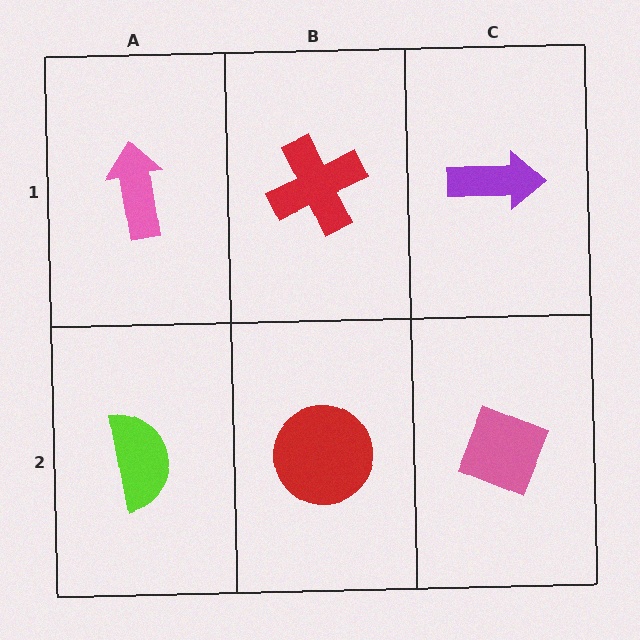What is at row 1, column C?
A purple arrow.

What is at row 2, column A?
A lime semicircle.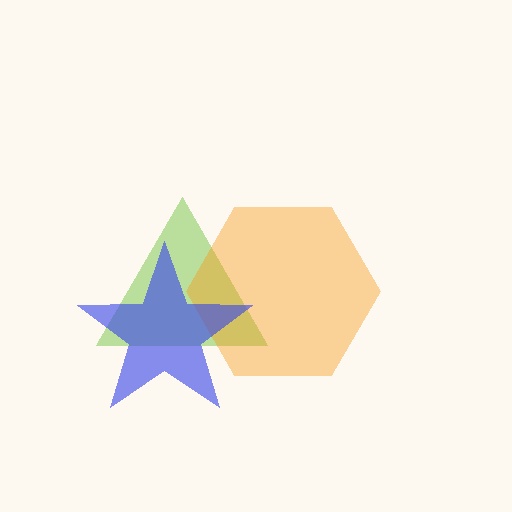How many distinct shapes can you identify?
There are 3 distinct shapes: a lime triangle, an orange hexagon, a blue star.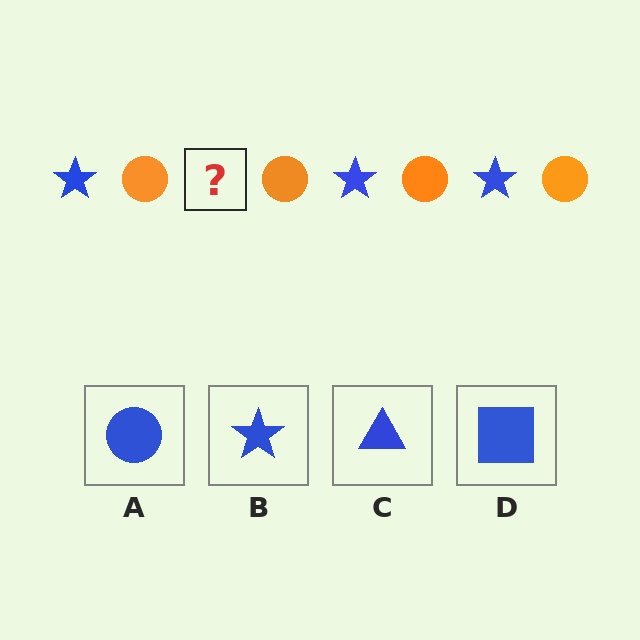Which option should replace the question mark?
Option B.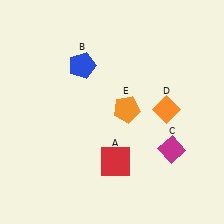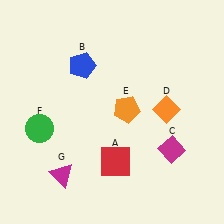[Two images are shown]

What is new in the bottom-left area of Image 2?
A green circle (F) was added in the bottom-left area of Image 2.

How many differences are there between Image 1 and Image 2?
There are 2 differences between the two images.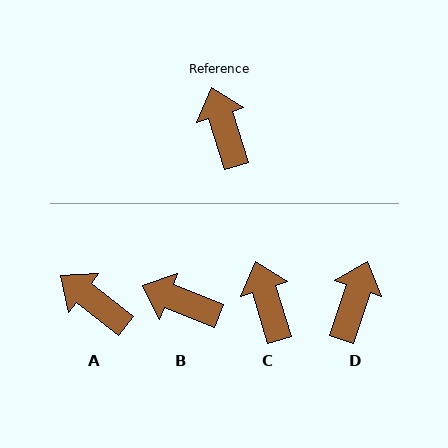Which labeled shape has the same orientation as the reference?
C.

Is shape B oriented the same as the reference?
No, it is off by about 51 degrees.